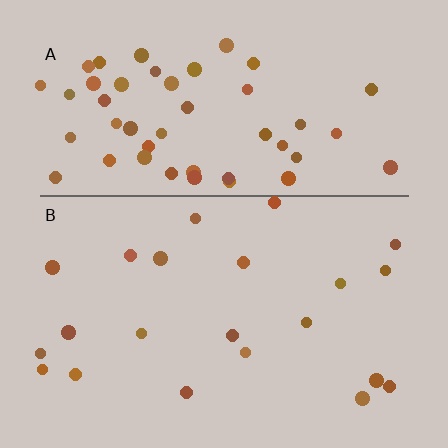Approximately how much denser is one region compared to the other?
Approximately 2.4× — region A over region B.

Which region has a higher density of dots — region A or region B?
A (the top).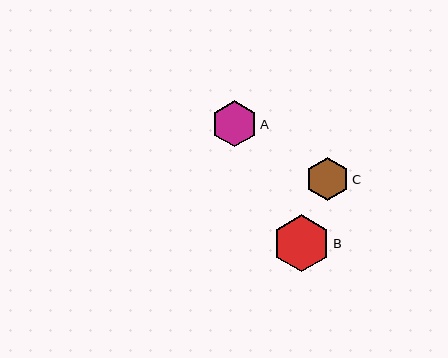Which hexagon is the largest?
Hexagon B is the largest with a size of approximately 57 pixels.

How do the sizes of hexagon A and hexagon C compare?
Hexagon A and hexagon C are approximately the same size.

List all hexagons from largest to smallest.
From largest to smallest: B, A, C.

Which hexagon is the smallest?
Hexagon C is the smallest with a size of approximately 43 pixels.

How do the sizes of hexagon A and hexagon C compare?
Hexagon A and hexagon C are approximately the same size.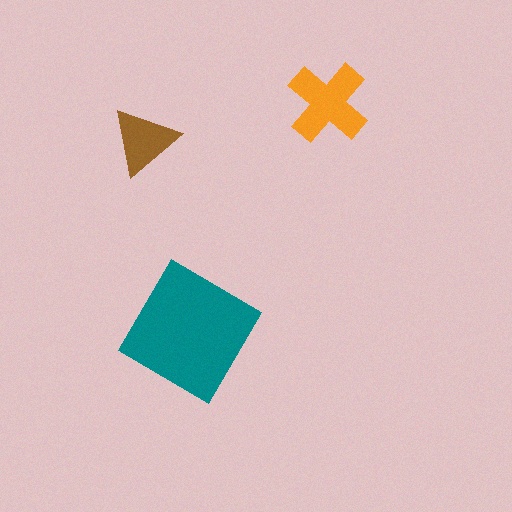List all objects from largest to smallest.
The teal diamond, the orange cross, the brown triangle.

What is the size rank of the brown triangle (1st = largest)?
3rd.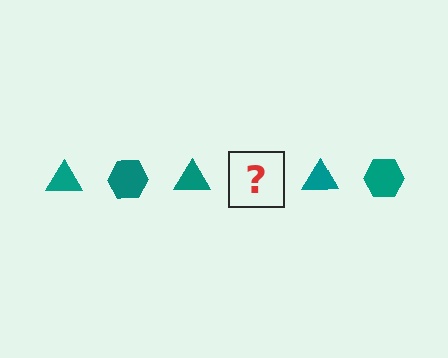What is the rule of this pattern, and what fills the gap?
The rule is that the pattern cycles through triangle, hexagon shapes in teal. The gap should be filled with a teal hexagon.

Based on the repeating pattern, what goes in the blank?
The blank should be a teal hexagon.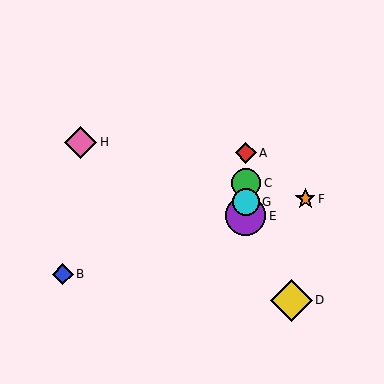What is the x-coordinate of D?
Object D is at x≈291.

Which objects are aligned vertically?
Objects A, C, E, G are aligned vertically.